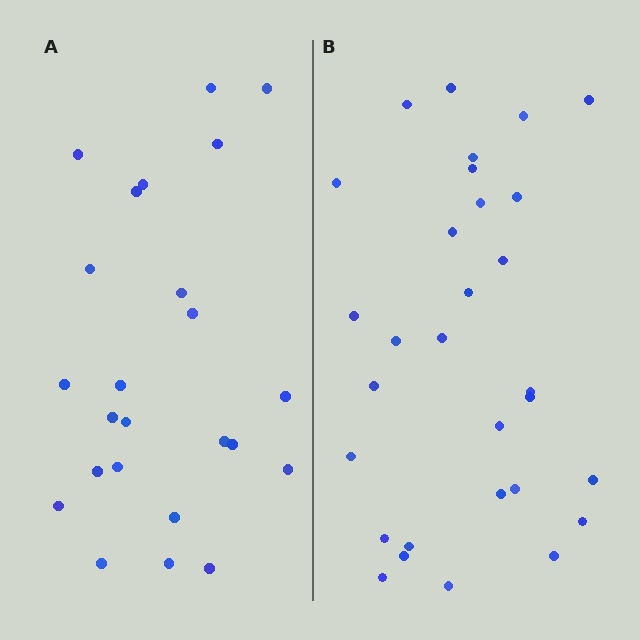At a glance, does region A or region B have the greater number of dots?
Region B (the right region) has more dots.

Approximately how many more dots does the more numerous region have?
Region B has about 6 more dots than region A.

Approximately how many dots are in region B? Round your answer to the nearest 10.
About 30 dots.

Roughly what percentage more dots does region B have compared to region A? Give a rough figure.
About 25% more.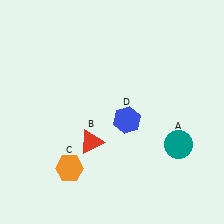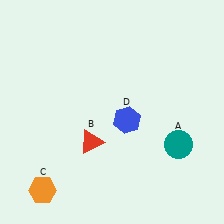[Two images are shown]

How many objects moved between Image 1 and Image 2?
1 object moved between the two images.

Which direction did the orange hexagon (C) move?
The orange hexagon (C) moved left.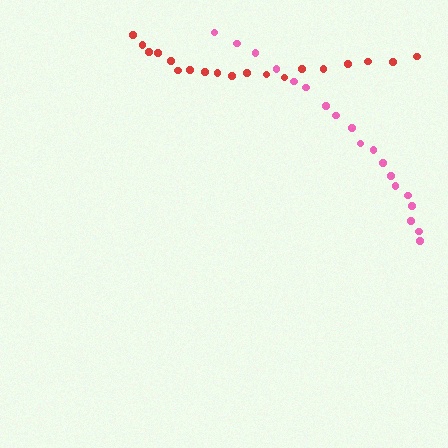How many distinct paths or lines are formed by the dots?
There are 2 distinct paths.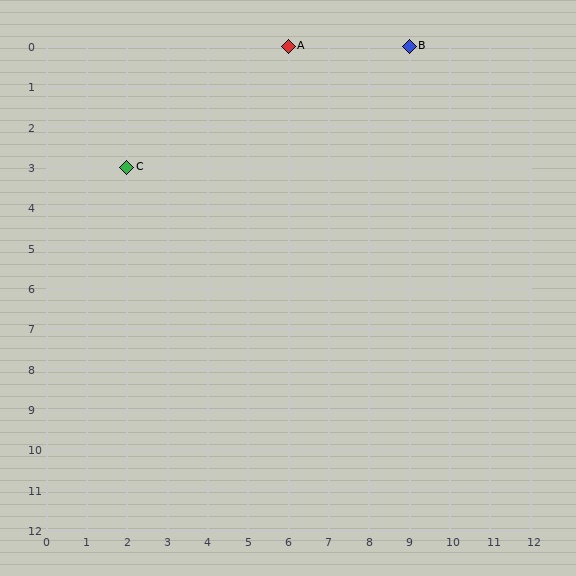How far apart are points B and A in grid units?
Points B and A are 3 columns apart.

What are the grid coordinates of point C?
Point C is at grid coordinates (2, 3).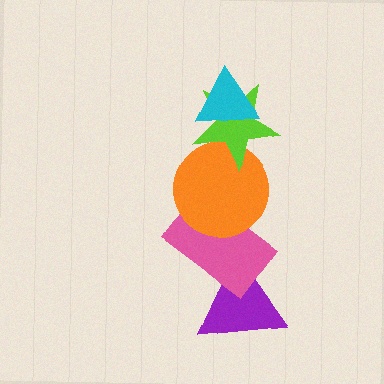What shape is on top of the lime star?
The cyan triangle is on top of the lime star.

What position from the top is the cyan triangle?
The cyan triangle is 1st from the top.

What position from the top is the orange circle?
The orange circle is 3rd from the top.